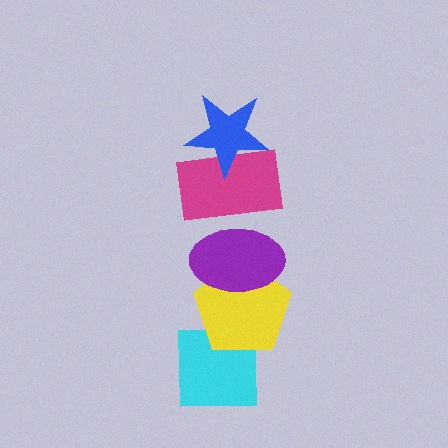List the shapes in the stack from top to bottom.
From top to bottom: the blue star, the magenta rectangle, the purple ellipse, the yellow pentagon, the cyan square.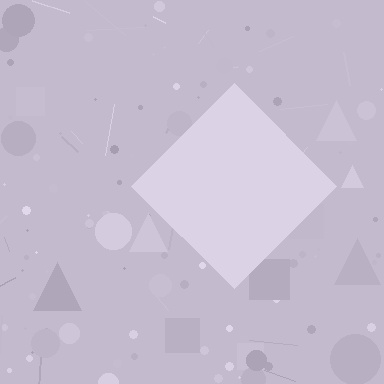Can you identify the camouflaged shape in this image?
The camouflaged shape is a diamond.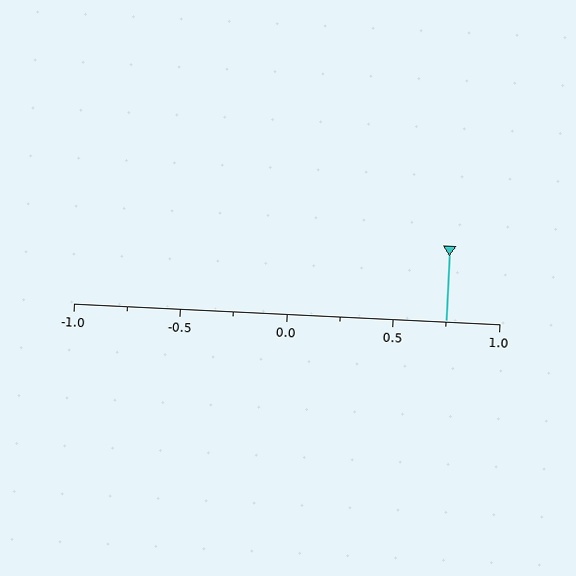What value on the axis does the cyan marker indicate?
The marker indicates approximately 0.75.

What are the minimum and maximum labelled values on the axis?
The axis runs from -1.0 to 1.0.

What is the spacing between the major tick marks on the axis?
The major ticks are spaced 0.5 apart.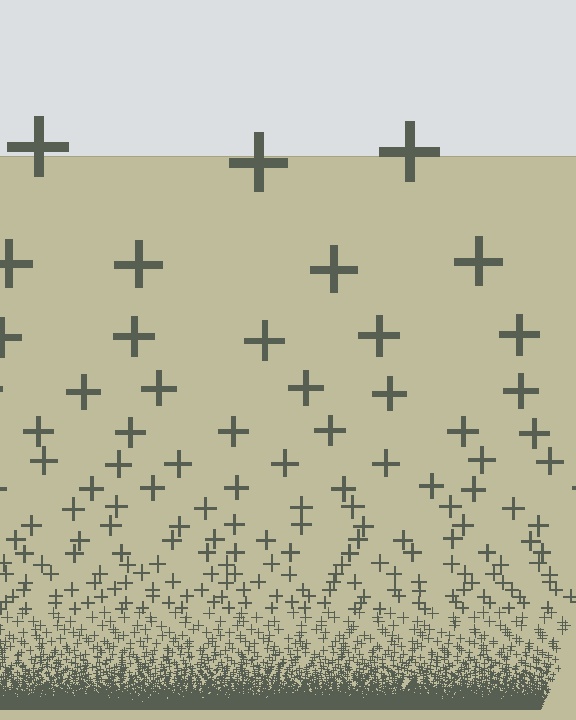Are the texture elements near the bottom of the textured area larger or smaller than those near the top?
Smaller. The gradient is inverted — elements near the bottom are smaller and denser.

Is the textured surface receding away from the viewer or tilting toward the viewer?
The surface appears to tilt toward the viewer. Texture elements get larger and sparser toward the top.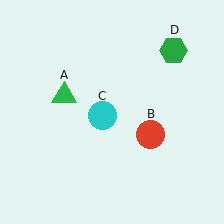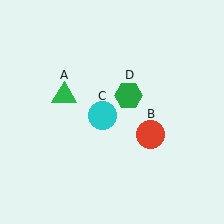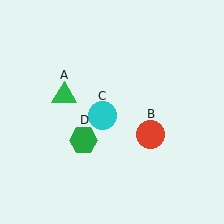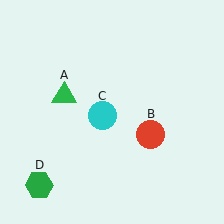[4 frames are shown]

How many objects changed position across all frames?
1 object changed position: green hexagon (object D).